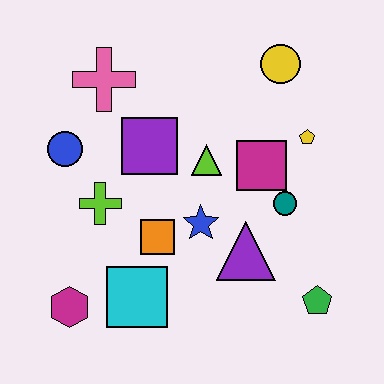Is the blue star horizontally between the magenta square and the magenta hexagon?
Yes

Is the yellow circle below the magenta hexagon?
No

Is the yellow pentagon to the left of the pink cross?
No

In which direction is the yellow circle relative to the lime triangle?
The yellow circle is above the lime triangle.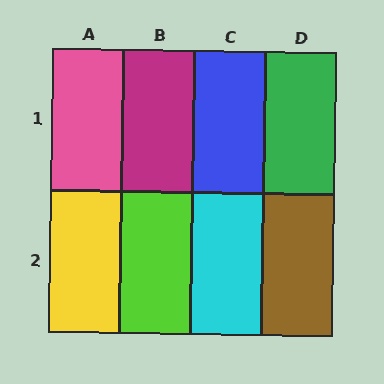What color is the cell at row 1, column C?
Blue.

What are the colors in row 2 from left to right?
Yellow, lime, cyan, brown.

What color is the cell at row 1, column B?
Magenta.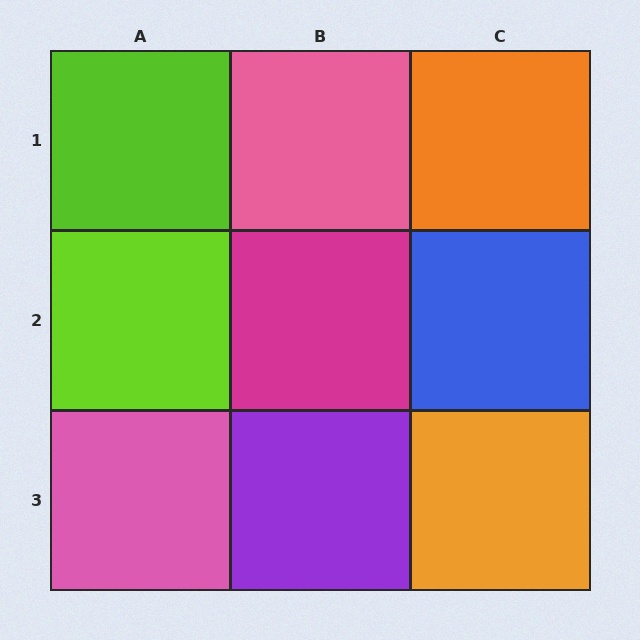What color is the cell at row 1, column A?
Lime.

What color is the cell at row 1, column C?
Orange.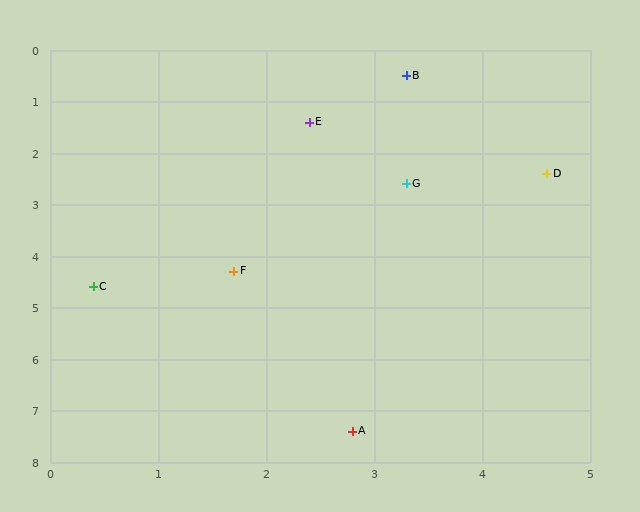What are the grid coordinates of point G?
Point G is at approximately (3.3, 2.6).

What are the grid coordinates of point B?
Point B is at approximately (3.3, 0.5).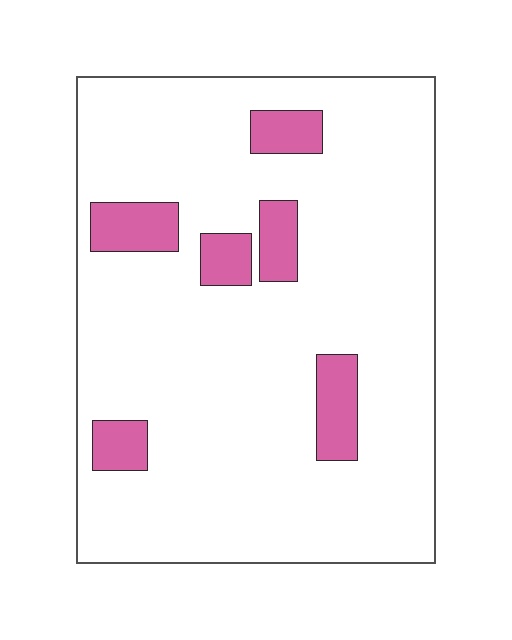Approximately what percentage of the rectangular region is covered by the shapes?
Approximately 10%.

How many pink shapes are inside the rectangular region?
6.